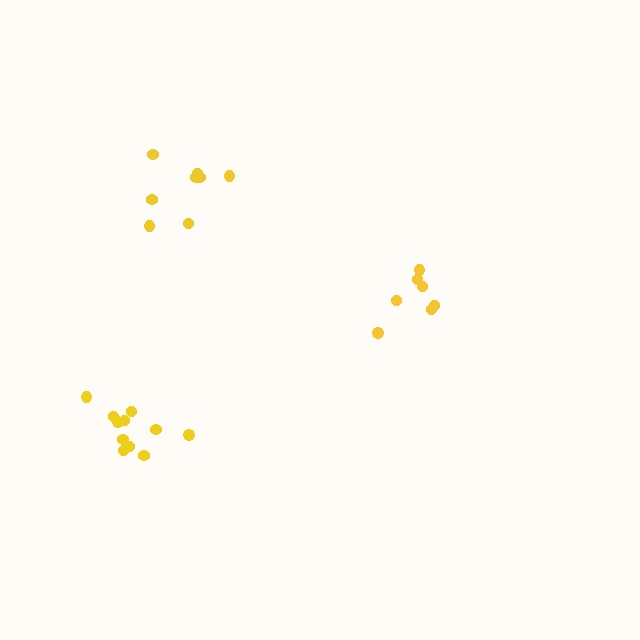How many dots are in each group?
Group 1: 7 dots, Group 2: 11 dots, Group 3: 8 dots (26 total).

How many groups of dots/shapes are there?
There are 3 groups.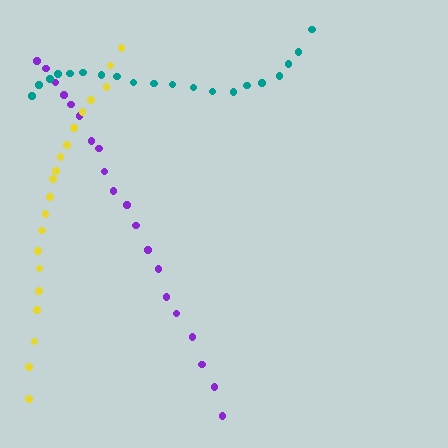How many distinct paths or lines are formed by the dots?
There are 3 distinct paths.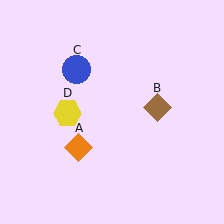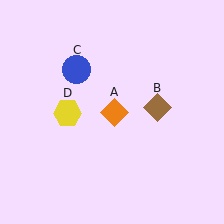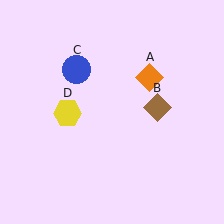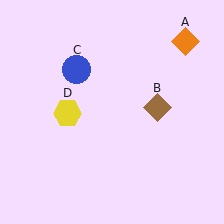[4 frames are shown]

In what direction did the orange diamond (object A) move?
The orange diamond (object A) moved up and to the right.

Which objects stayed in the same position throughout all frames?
Brown diamond (object B) and blue circle (object C) and yellow hexagon (object D) remained stationary.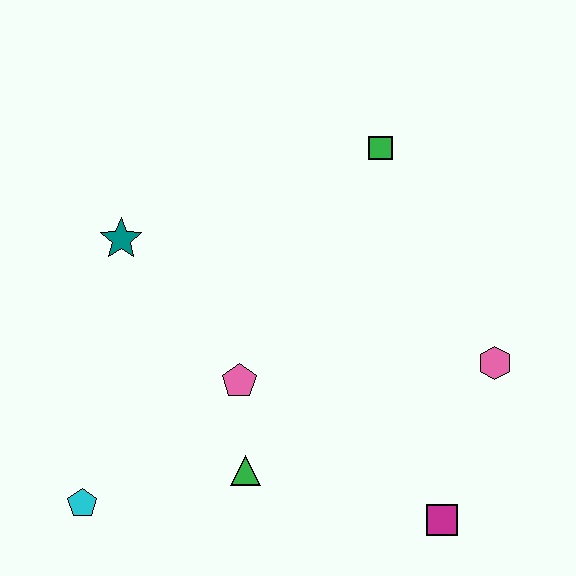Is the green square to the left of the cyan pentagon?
No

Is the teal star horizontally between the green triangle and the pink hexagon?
No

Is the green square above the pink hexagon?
Yes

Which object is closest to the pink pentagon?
The green triangle is closest to the pink pentagon.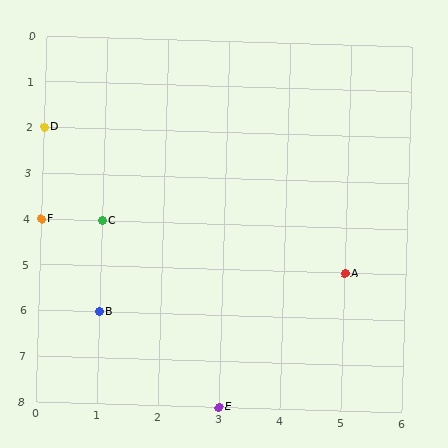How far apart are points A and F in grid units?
Points A and F are 5 columns and 1 row apart (about 5.1 grid units diagonally).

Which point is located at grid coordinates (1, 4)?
Point C is at (1, 4).